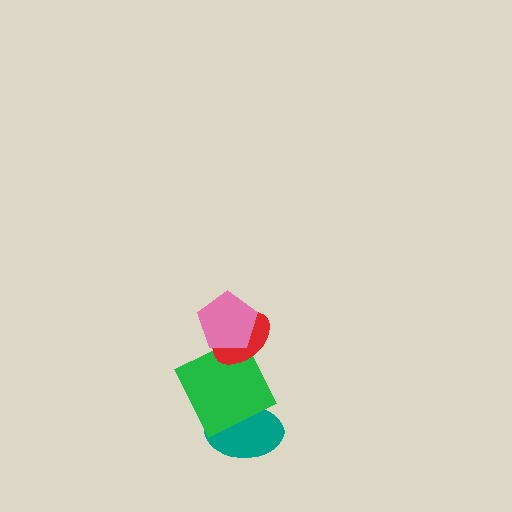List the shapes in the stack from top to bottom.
From top to bottom: the pink pentagon, the red ellipse, the green square, the teal ellipse.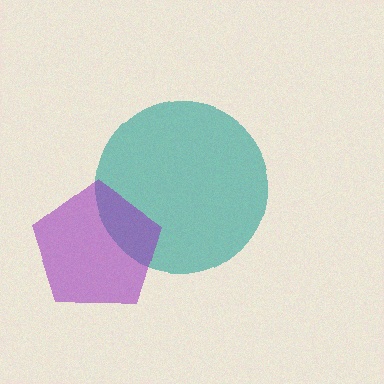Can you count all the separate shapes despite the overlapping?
Yes, there are 2 separate shapes.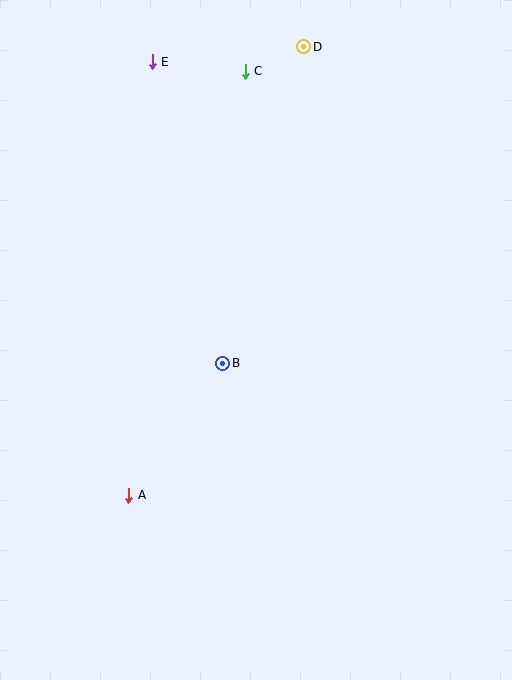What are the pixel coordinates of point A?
Point A is at (129, 495).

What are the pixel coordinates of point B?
Point B is at (223, 363).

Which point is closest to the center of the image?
Point B at (223, 363) is closest to the center.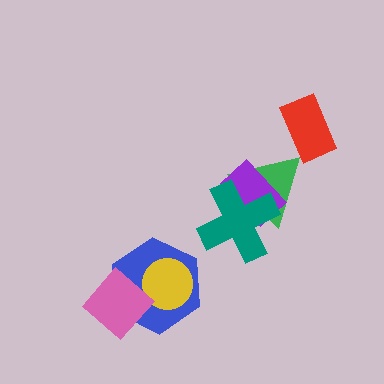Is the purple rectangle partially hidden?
Yes, it is partially covered by another shape.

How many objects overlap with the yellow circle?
2 objects overlap with the yellow circle.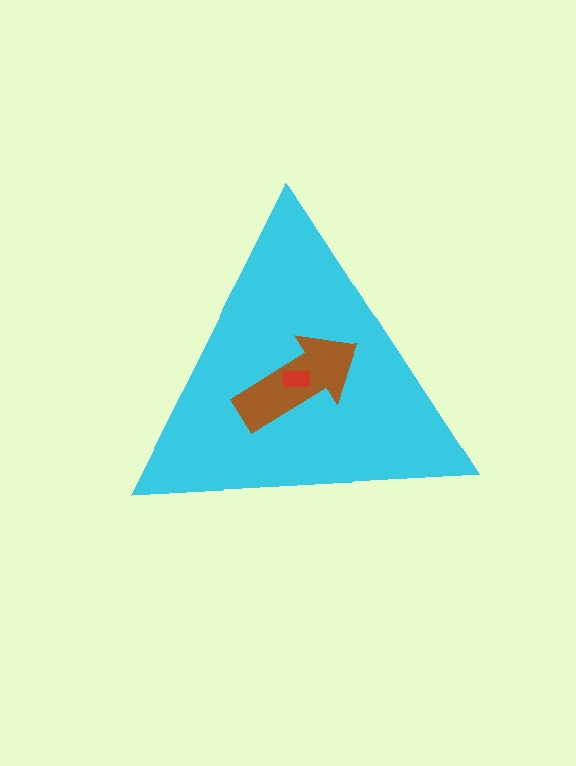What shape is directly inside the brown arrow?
The red rectangle.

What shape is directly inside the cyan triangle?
The brown arrow.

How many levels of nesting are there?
3.